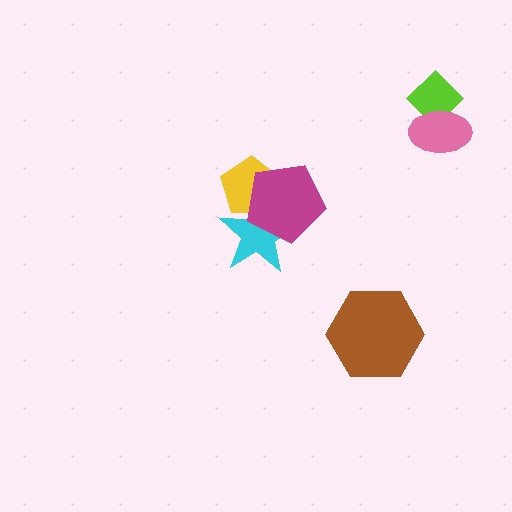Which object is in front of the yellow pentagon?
The magenta pentagon is in front of the yellow pentagon.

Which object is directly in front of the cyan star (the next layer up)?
The yellow pentagon is directly in front of the cyan star.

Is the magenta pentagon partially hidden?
No, no other shape covers it.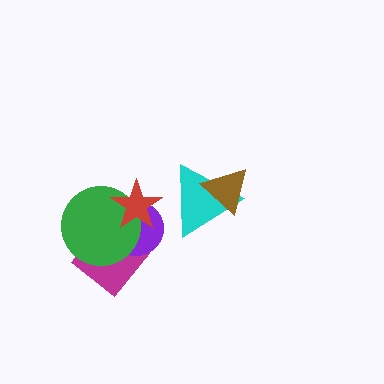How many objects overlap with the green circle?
3 objects overlap with the green circle.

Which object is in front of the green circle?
The red star is in front of the green circle.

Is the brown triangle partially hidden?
No, no other shape covers it.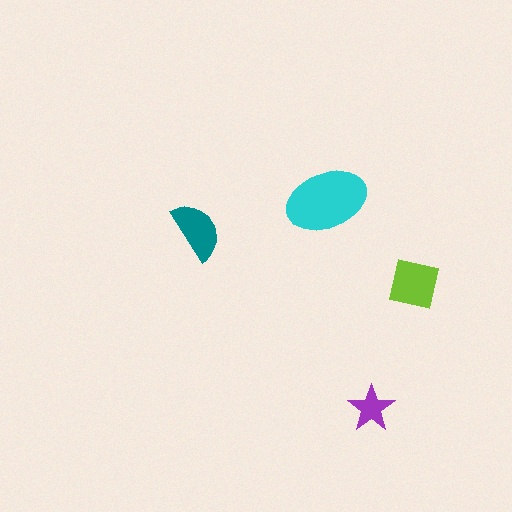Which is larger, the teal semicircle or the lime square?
The lime square.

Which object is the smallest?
The purple star.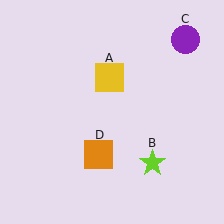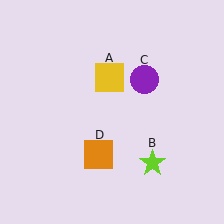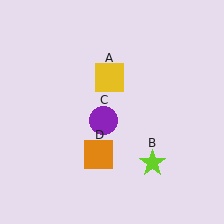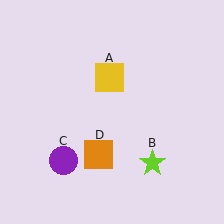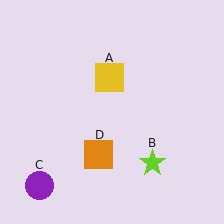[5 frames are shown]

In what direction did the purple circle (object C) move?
The purple circle (object C) moved down and to the left.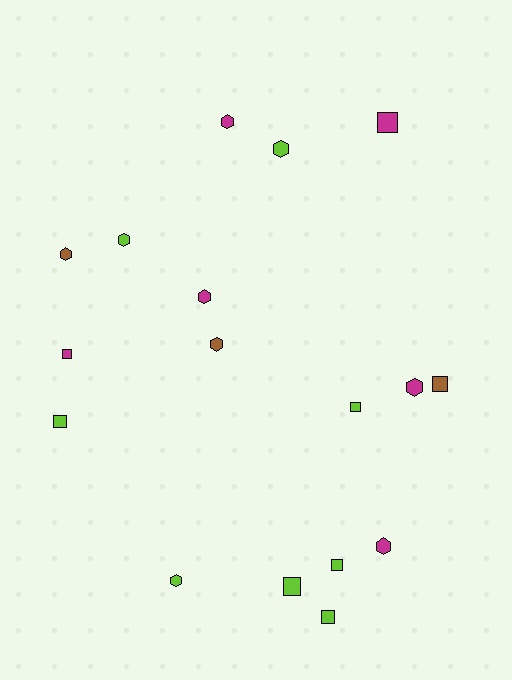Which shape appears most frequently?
Hexagon, with 9 objects.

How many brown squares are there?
There is 1 brown square.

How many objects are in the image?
There are 17 objects.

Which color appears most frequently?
Lime, with 8 objects.